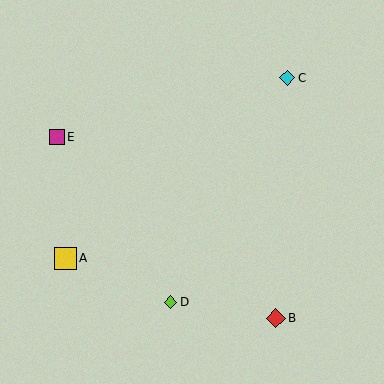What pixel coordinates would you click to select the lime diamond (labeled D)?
Click at (171, 302) to select the lime diamond D.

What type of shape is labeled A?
Shape A is a yellow square.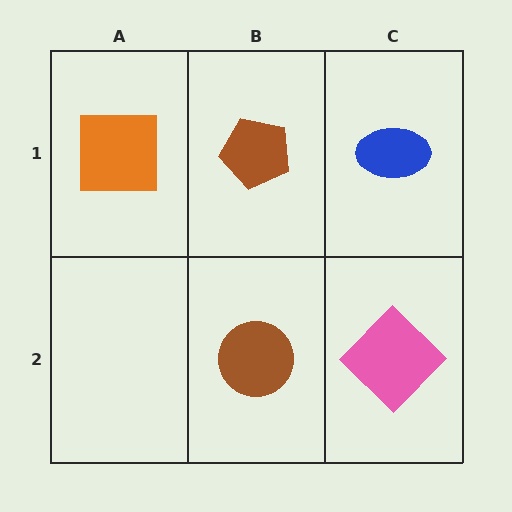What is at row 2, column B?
A brown circle.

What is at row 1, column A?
An orange square.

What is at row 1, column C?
A blue ellipse.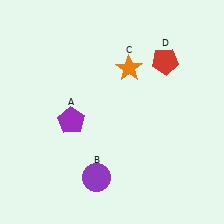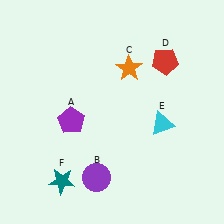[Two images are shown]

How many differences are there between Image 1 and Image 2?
There are 2 differences between the two images.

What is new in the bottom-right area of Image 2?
A cyan triangle (E) was added in the bottom-right area of Image 2.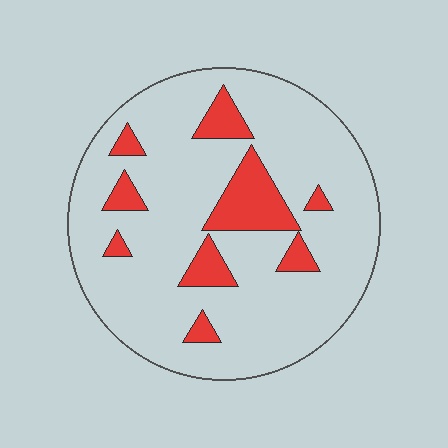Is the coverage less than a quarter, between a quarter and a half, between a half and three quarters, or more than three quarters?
Less than a quarter.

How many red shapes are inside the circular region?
9.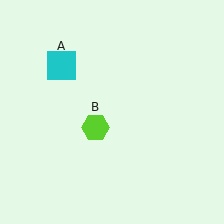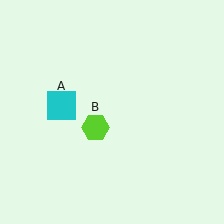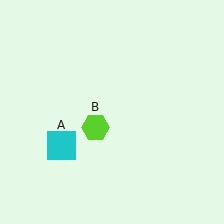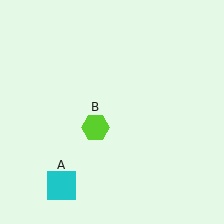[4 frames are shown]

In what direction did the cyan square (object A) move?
The cyan square (object A) moved down.